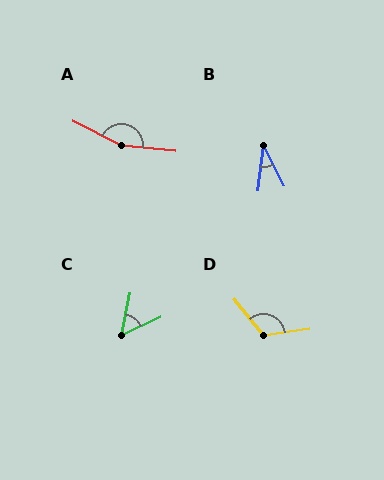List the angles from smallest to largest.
B (33°), C (53°), D (122°), A (159°).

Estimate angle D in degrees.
Approximately 122 degrees.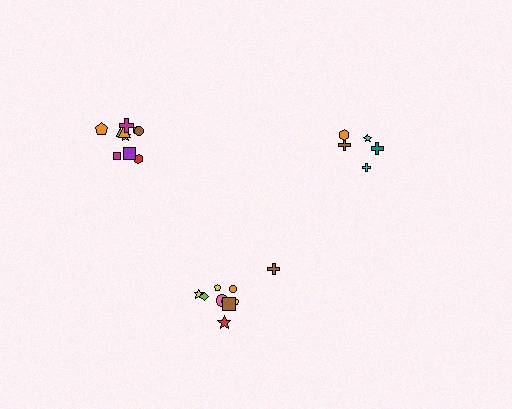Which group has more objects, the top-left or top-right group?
The top-left group.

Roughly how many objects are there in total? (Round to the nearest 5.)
Roughly 25 objects in total.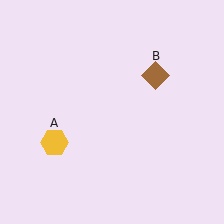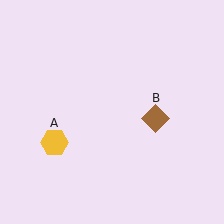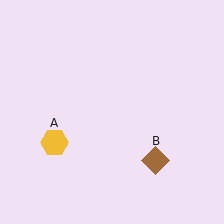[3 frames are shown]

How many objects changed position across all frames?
1 object changed position: brown diamond (object B).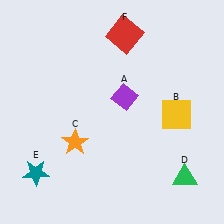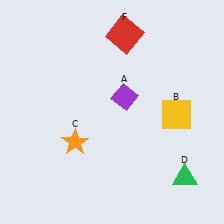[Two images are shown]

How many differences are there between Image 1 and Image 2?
There is 1 difference between the two images.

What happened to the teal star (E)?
The teal star (E) was removed in Image 2. It was in the bottom-left area of Image 1.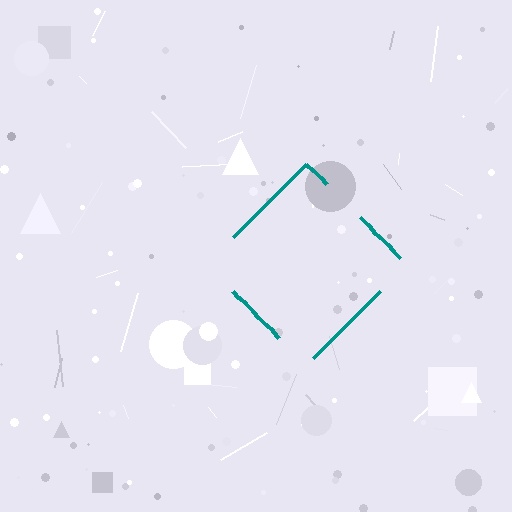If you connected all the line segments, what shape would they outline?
They would outline a diamond.